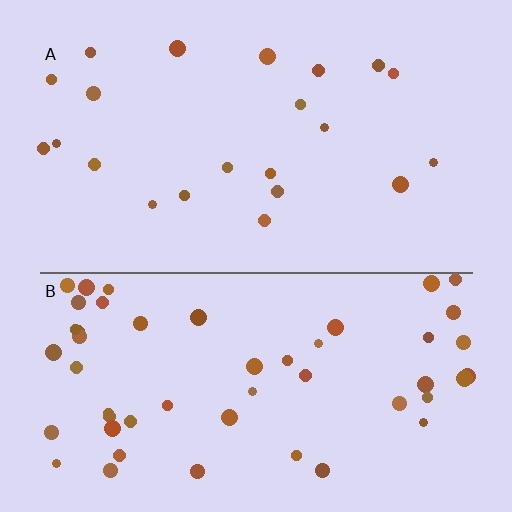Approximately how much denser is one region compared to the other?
Approximately 2.3× — region B over region A.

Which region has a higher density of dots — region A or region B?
B (the bottom).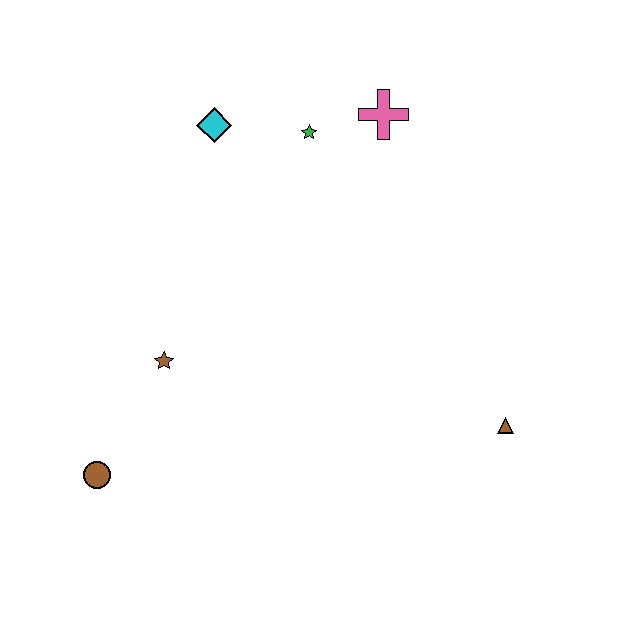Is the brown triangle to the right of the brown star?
Yes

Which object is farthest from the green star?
The brown circle is farthest from the green star.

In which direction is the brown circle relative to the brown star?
The brown circle is below the brown star.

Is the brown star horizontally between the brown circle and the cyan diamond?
Yes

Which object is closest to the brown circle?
The brown star is closest to the brown circle.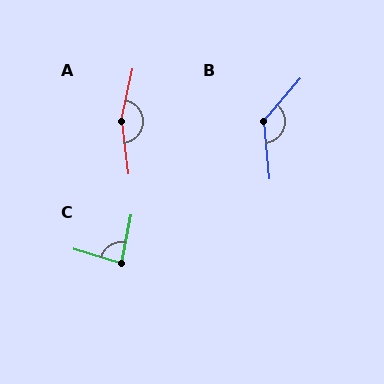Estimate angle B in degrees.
Approximately 133 degrees.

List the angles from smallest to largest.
C (85°), B (133°), A (161°).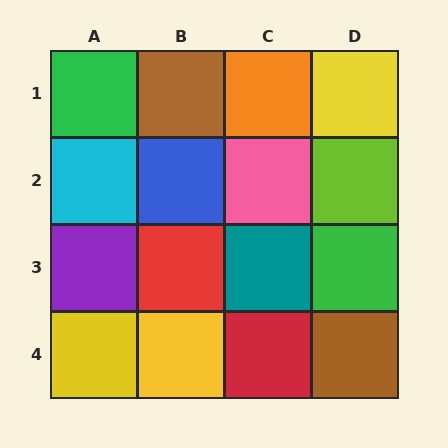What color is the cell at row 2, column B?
Blue.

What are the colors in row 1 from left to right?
Green, brown, orange, yellow.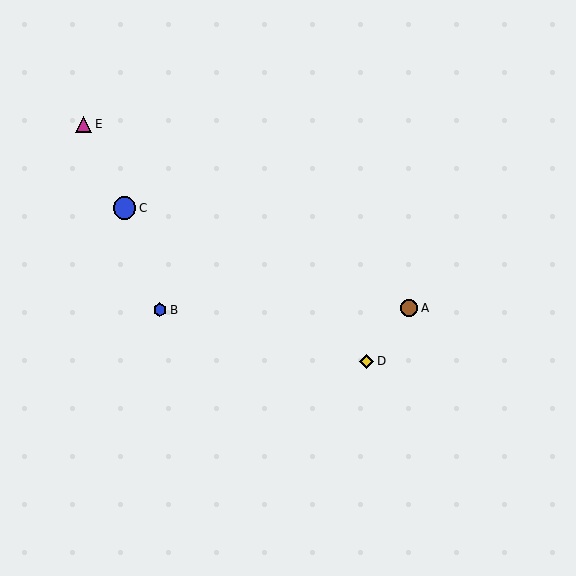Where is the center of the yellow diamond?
The center of the yellow diamond is at (366, 361).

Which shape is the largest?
The blue circle (labeled C) is the largest.